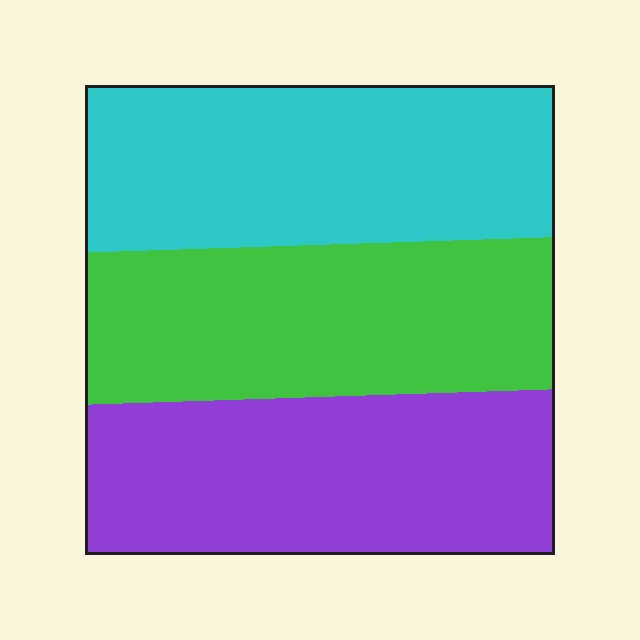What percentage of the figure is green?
Green takes up between a sixth and a third of the figure.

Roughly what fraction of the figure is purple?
Purple takes up about one third (1/3) of the figure.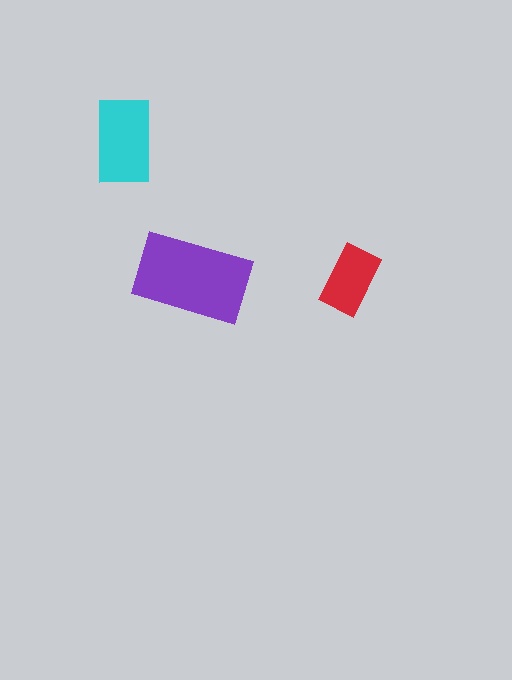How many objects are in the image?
There are 3 objects in the image.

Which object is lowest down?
The red rectangle is bottommost.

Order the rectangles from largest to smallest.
the purple one, the cyan one, the red one.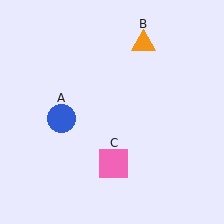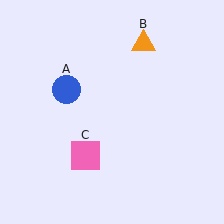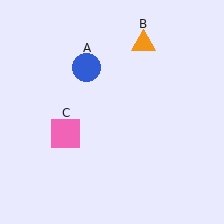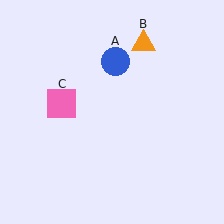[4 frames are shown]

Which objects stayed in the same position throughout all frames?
Orange triangle (object B) remained stationary.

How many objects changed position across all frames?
2 objects changed position: blue circle (object A), pink square (object C).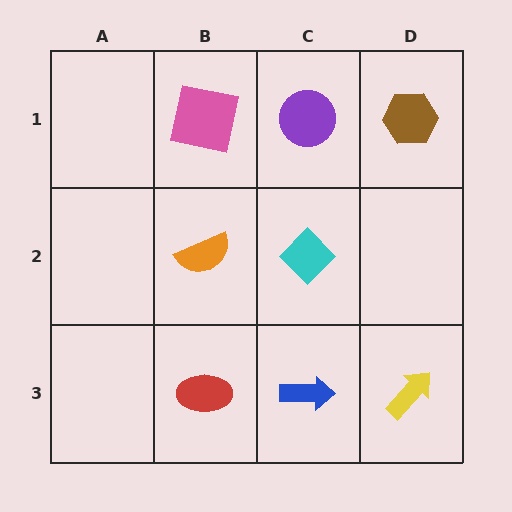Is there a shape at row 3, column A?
No, that cell is empty.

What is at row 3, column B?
A red ellipse.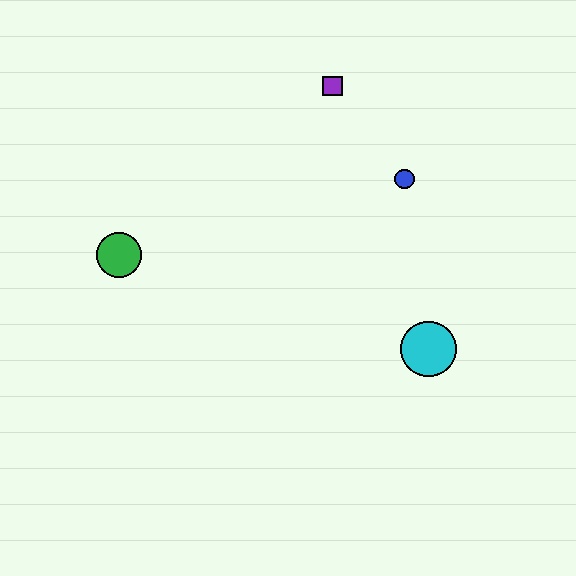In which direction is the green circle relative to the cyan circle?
The green circle is to the left of the cyan circle.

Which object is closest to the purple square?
The blue circle is closest to the purple square.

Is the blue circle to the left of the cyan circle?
Yes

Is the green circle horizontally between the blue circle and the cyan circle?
No